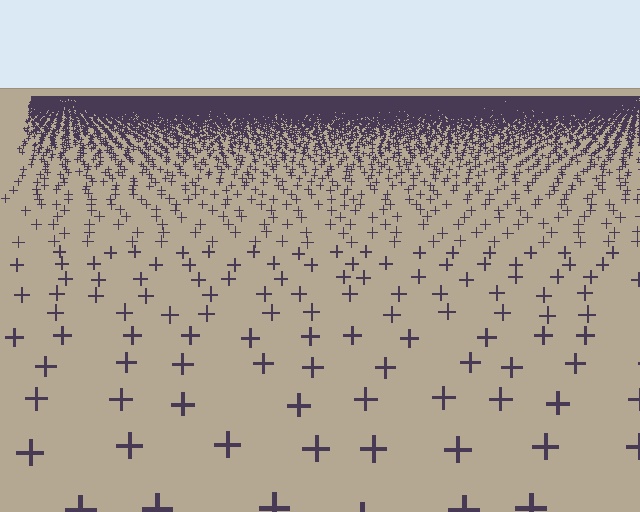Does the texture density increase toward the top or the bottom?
Density increases toward the top.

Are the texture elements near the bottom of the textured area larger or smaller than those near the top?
Larger. Near the bottom, elements are closer to the viewer and appear at a bigger on-screen size.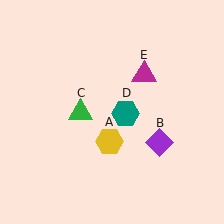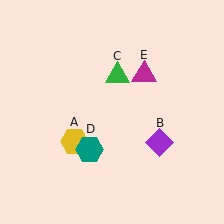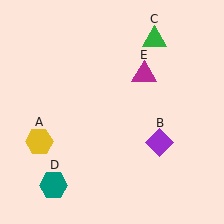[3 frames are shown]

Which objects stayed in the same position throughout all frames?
Purple diamond (object B) and magenta triangle (object E) remained stationary.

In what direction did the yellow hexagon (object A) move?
The yellow hexagon (object A) moved left.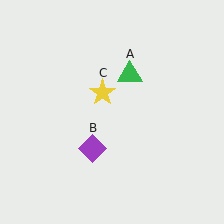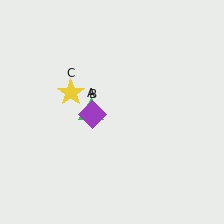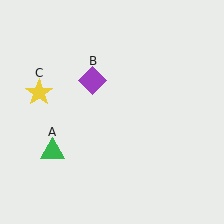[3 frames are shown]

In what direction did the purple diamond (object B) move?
The purple diamond (object B) moved up.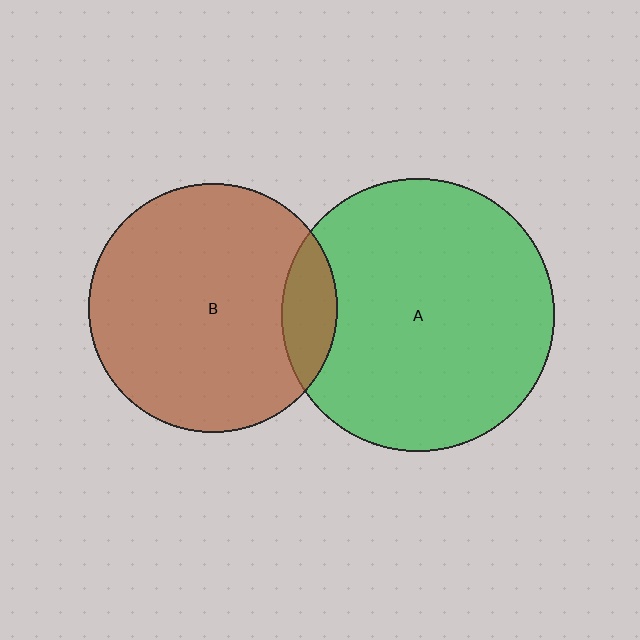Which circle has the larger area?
Circle A (green).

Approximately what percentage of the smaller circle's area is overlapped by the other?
Approximately 15%.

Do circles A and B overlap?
Yes.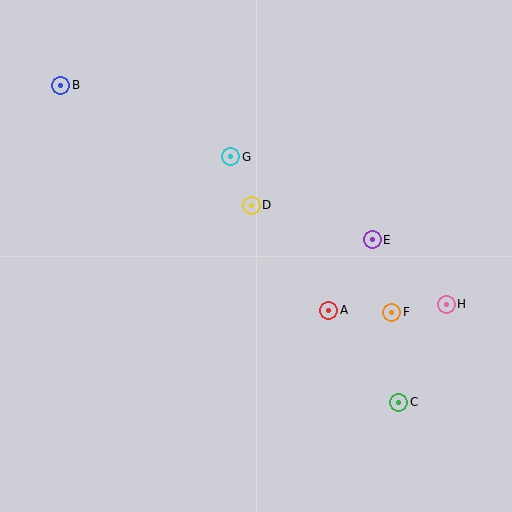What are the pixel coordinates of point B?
Point B is at (61, 85).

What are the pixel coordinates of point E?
Point E is at (372, 240).